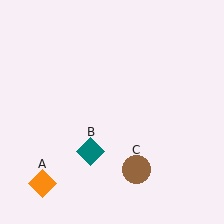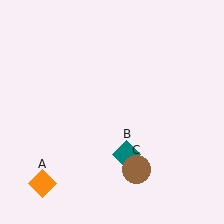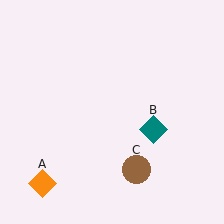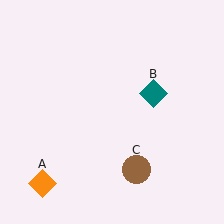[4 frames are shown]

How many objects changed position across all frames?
1 object changed position: teal diamond (object B).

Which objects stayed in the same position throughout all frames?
Orange diamond (object A) and brown circle (object C) remained stationary.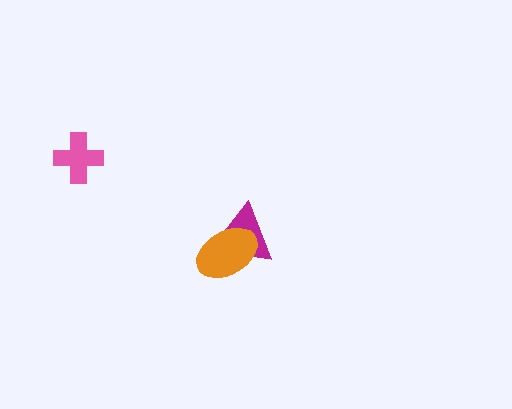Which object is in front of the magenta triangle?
The orange ellipse is in front of the magenta triangle.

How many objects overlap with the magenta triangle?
1 object overlaps with the magenta triangle.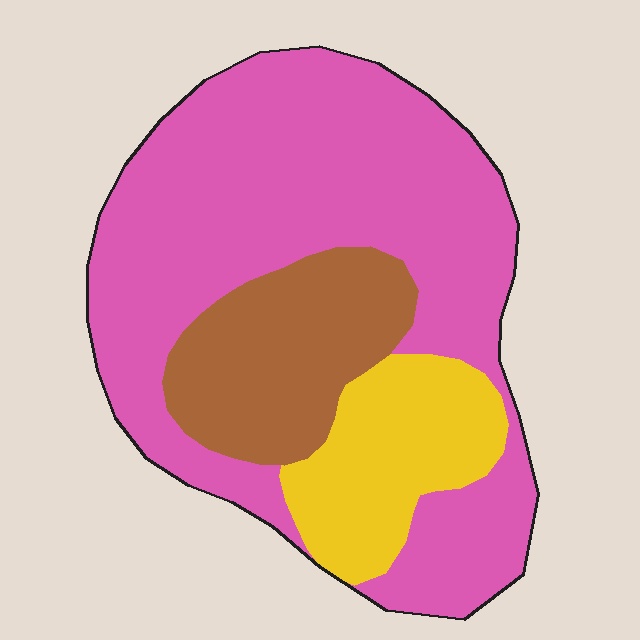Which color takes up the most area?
Pink, at roughly 65%.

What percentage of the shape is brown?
Brown covers 19% of the shape.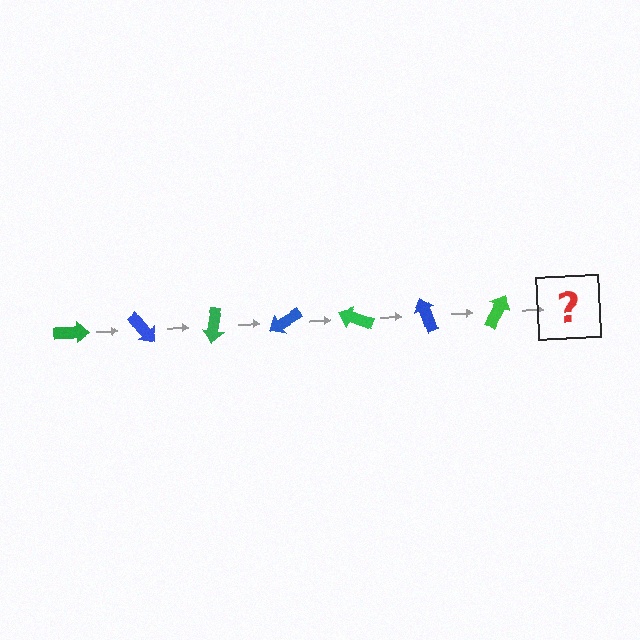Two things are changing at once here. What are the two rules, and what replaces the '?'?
The two rules are that it rotates 50 degrees each step and the color cycles through green and blue. The '?' should be a blue arrow, rotated 350 degrees from the start.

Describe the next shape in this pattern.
It should be a blue arrow, rotated 350 degrees from the start.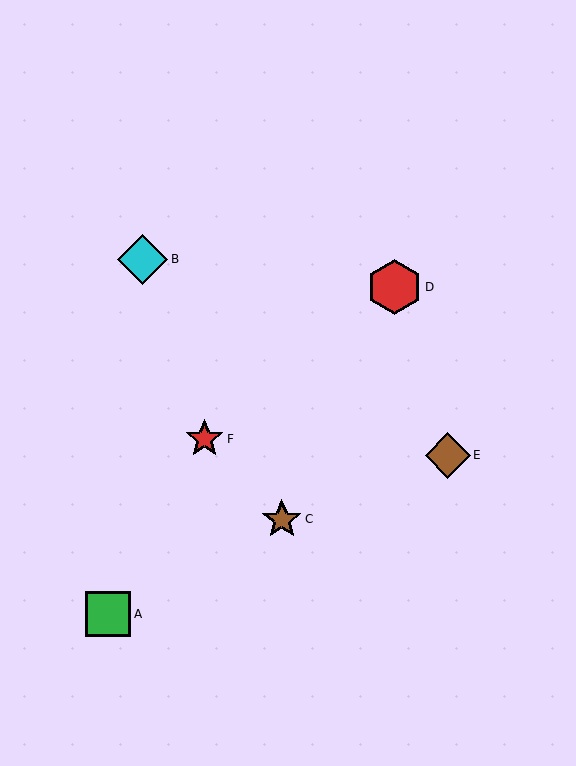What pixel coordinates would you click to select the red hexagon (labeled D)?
Click at (394, 287) to select the red hexagon D.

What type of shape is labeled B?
Shape B is a cyan diamond.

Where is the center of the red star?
The center of the red star is at (205, 439).